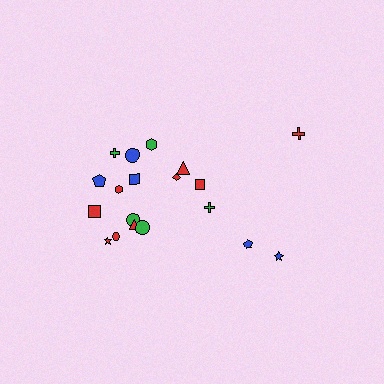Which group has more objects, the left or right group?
The left group.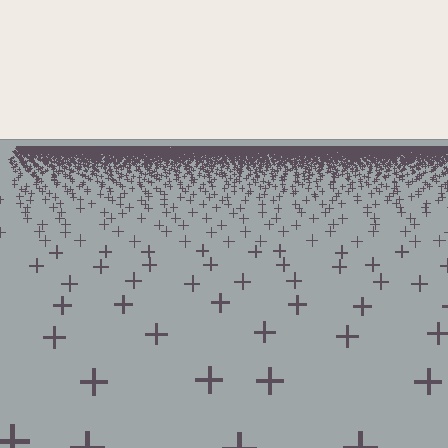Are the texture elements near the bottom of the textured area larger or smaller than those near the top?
Larger. Near the bottom, elements are closer to the viewer and appear at a bigger on-screen size.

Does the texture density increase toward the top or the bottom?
Density increases toward the top.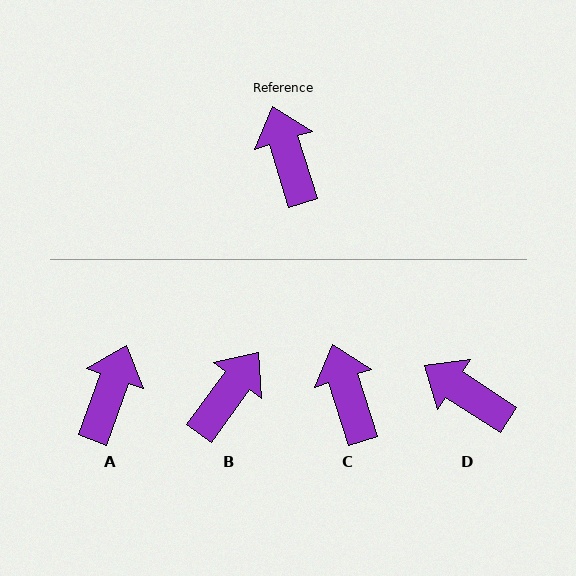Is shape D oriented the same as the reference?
No, it is off by about 39 degrees.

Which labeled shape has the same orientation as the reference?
C.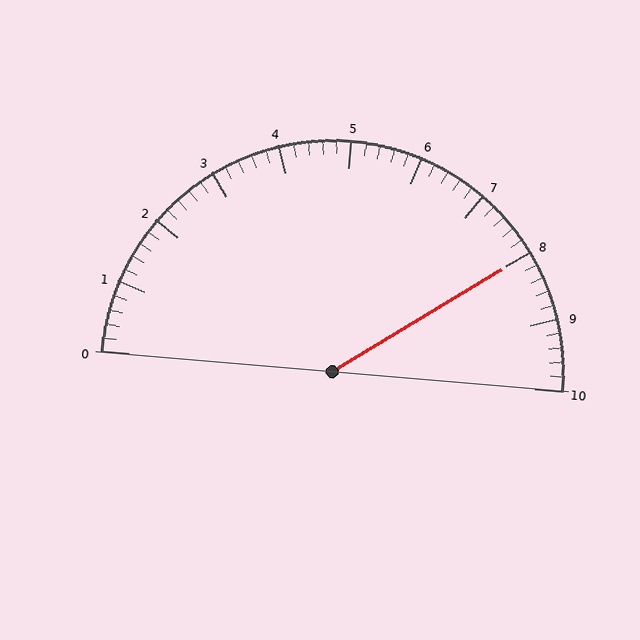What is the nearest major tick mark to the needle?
The nearest major tick mark is 8.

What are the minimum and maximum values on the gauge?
The gauge ranges from 0 to 10.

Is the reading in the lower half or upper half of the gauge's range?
The reading is in the upper half of the range (0 to 10).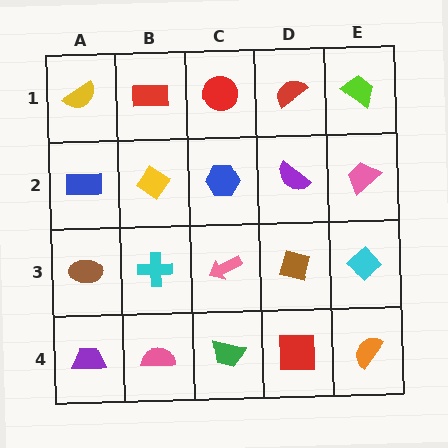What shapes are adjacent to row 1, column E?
A pink trapezoid (row 2, column E), a red semicircle (row 1, column D).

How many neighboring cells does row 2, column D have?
4.